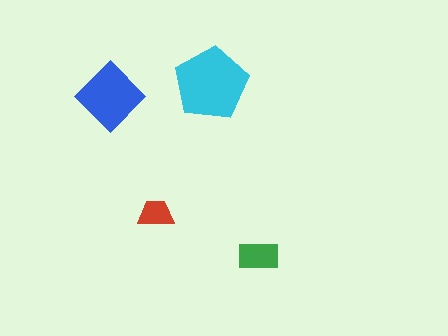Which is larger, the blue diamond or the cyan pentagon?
The cyan pentagon.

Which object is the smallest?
The red trapezoid.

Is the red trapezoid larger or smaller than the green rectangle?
Smaller.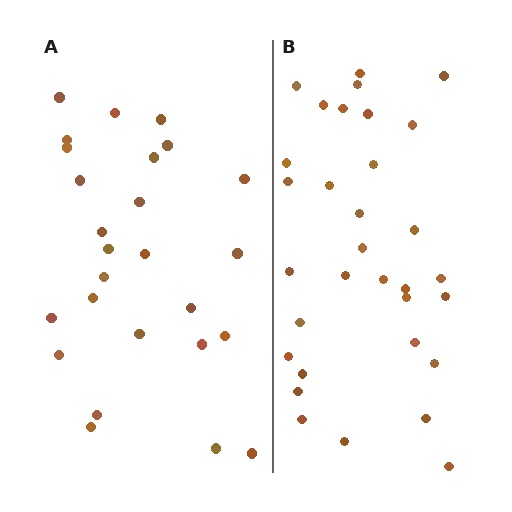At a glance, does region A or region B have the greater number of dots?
Region B (the right region) has more dots.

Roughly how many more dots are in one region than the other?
Region B has about 6 more dots than region A.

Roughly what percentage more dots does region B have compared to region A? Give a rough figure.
About 25% more.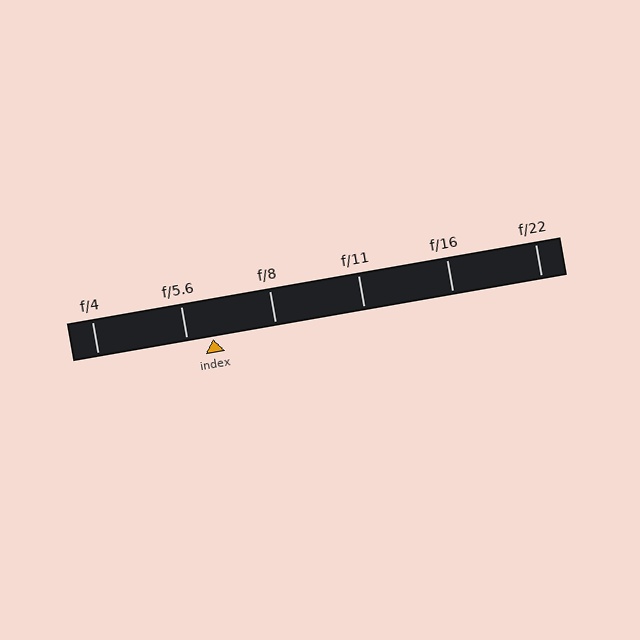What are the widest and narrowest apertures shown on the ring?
The widest aperture shown is f/4 and the narrowest is f/22.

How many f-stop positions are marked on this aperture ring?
There are 6 f-stop positions marked.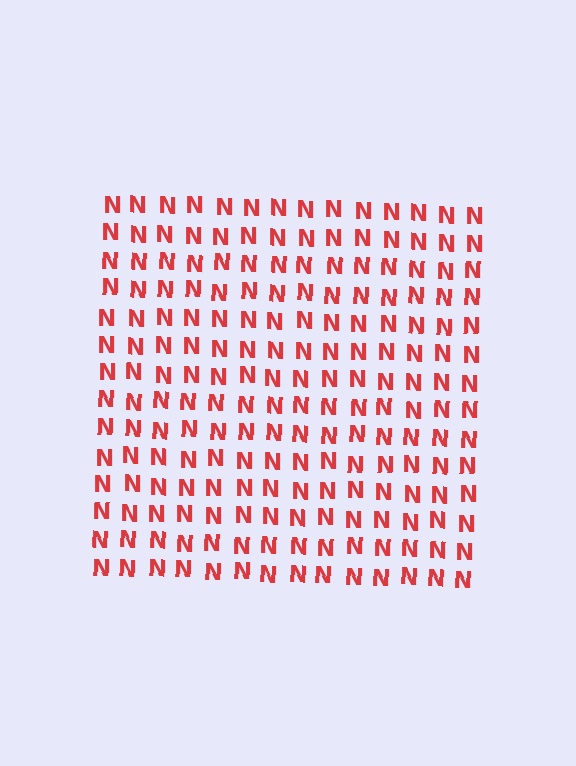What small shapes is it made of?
It is made of small letter N's.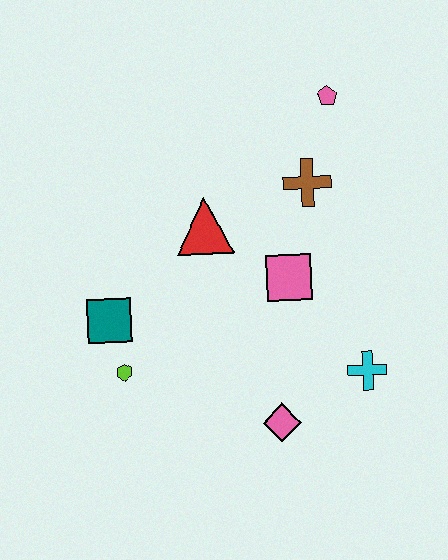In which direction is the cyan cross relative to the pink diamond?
The cyan cross is to the right of the pink diamond.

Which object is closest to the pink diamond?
The cyan cross is closest to the pink diamond.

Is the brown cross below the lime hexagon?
No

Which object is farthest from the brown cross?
The lime hexagon is farthest from the brown cross.